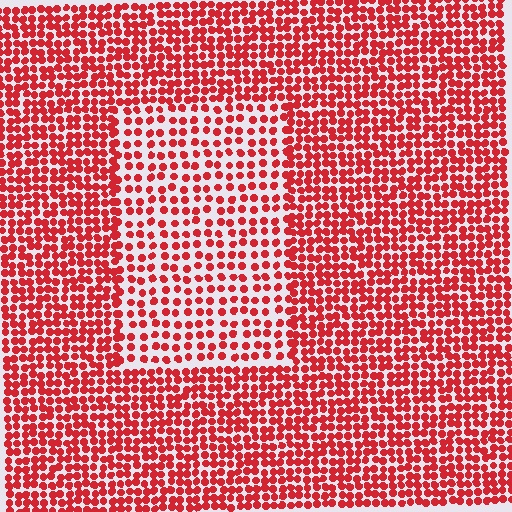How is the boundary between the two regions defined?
The boundary is defined by a change in element density (approximately 1.8x ratio). All elements are the same color, size, and shape.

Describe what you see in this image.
The image contains small red elements arranged at two different densities. A rectangle-shaped region is visible where the elements are less densely packed than the surrounding area.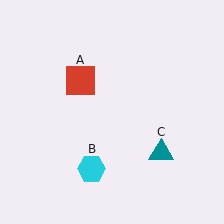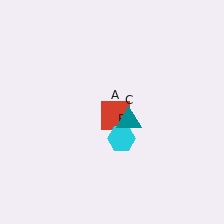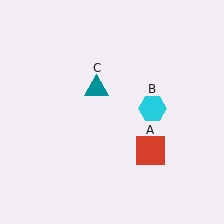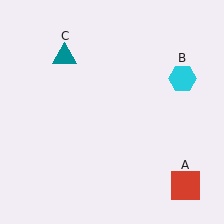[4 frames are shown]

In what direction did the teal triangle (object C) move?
The teal triangle (object C) moved up and to the left.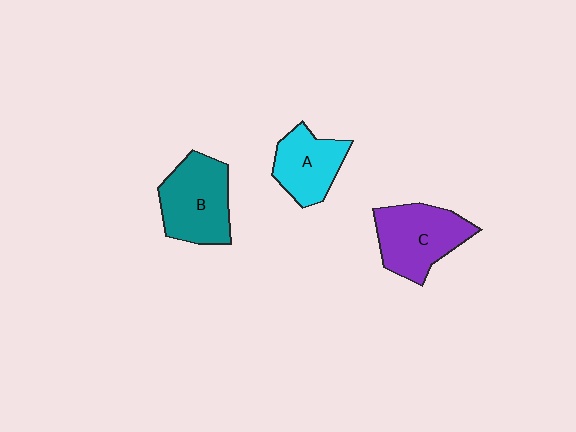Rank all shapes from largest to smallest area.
From largest to smallest: B (teal), C (purple), A (cyan).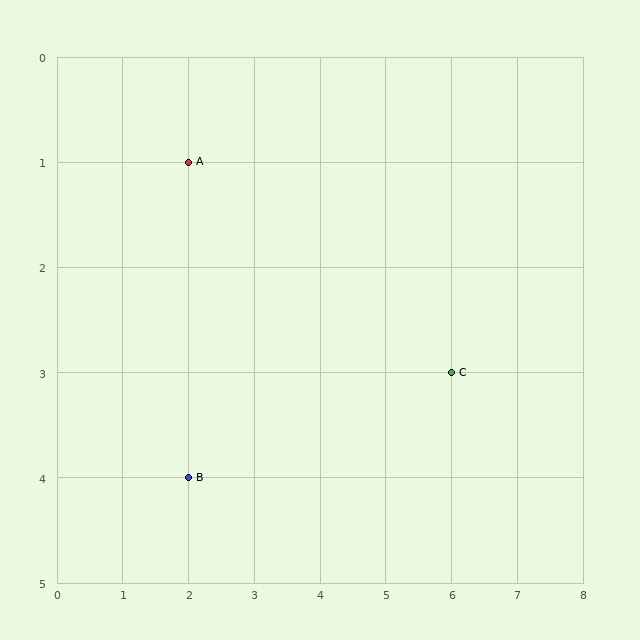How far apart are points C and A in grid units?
Points C and A are 4 columns and 2 rows apart (about 4.5 grid units diagonally).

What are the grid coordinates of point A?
Point A is at grid coordinates (2, 1).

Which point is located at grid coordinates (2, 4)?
Point B is at (2, 4).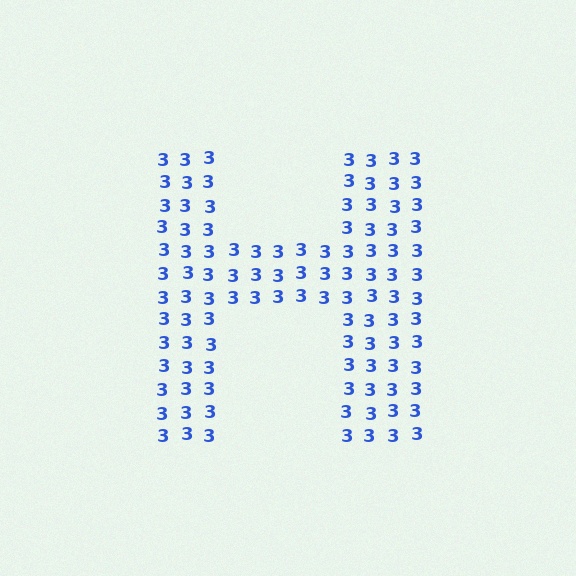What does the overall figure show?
The overall figure shows the letter H.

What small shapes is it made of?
It is made of small digit 3's.